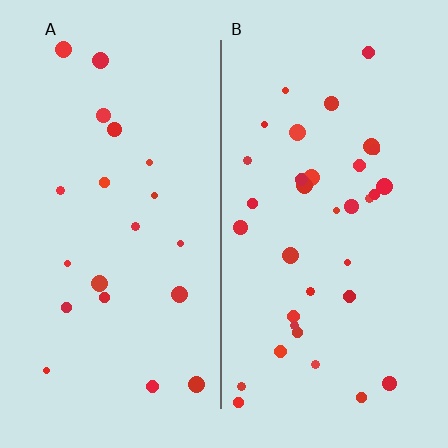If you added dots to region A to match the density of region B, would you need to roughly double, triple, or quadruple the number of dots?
Approximately double.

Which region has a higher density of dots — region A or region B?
B (the right).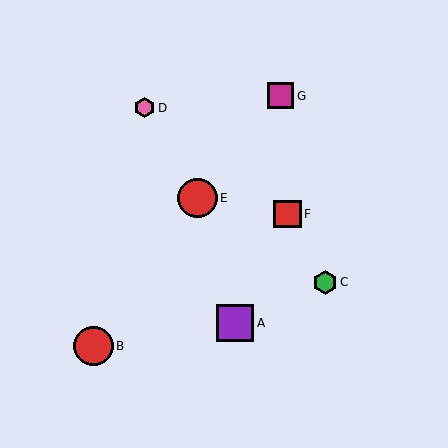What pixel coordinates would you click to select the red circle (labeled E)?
Click at (198, 198) to select the red circle E.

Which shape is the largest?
The red circle (labeled E) is the largest.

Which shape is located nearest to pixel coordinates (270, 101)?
The magenta square (labeled G) at (280, 96) is nearest to that location.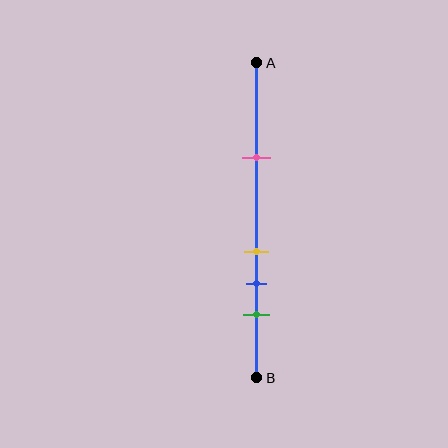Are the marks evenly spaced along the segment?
No, the marks are not evenly spaced.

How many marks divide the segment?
There are 4 marks dividing the segment.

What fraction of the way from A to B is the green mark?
The green mark is approximately 80% (0.8) of the way from A to B.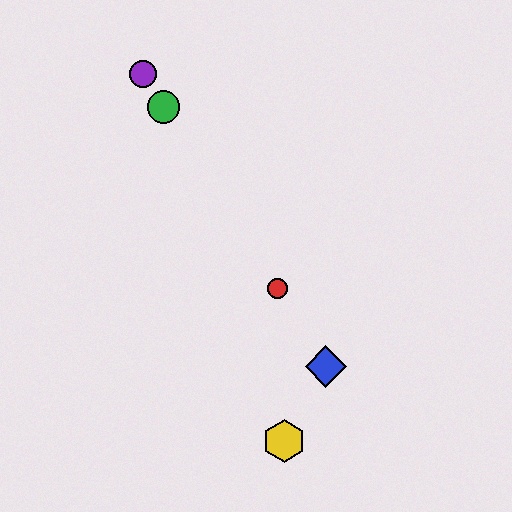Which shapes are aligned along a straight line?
The red circle, the blue diamond, the green circle, the purple circle are aligned along a straight line.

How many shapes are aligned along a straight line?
4 shapes (the red circle, the blue diamond, the green circle, the purple circle) are aligned along a straight line.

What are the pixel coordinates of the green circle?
The green circle is at (164, 107).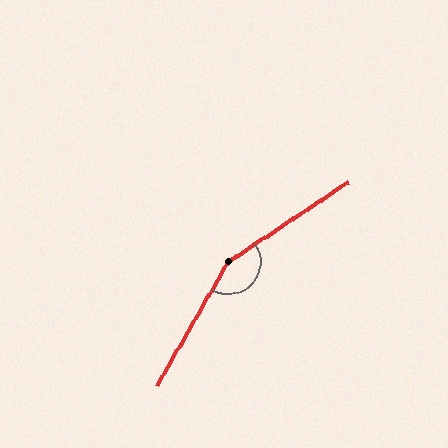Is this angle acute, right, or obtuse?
It is obtuse.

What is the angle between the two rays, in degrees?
Approximately 154 degrees.